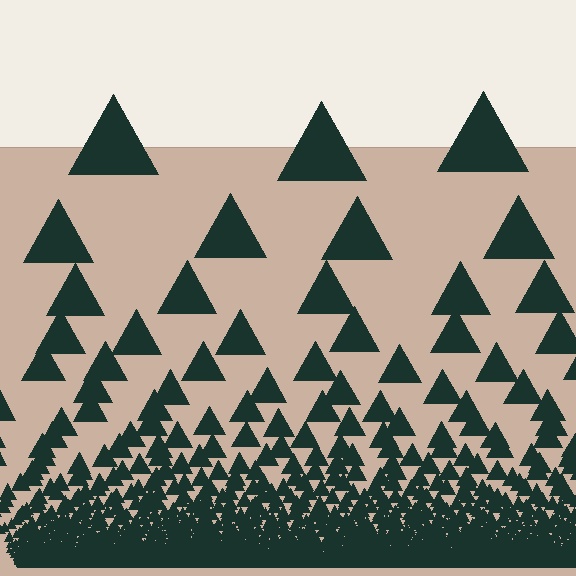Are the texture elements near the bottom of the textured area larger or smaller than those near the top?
Smaller. The gradient is inverted — elements near the bottom are smaller and denser.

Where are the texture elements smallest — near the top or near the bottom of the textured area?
Near the bottom.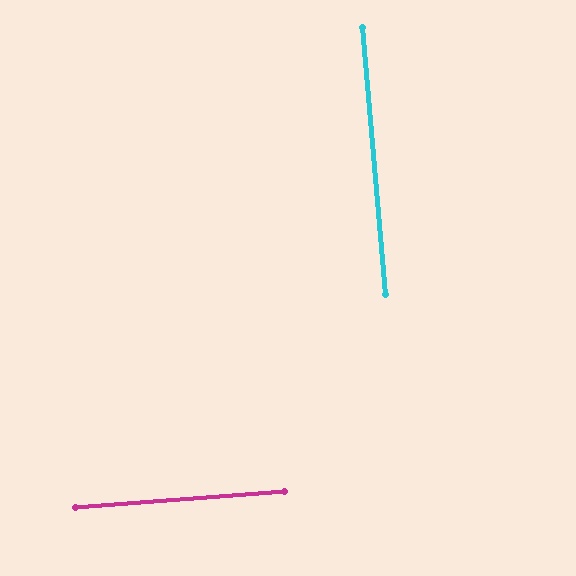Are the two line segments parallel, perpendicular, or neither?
Perpendicular — they meet at approximately 89°.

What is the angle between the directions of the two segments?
Approximately 89 degrees.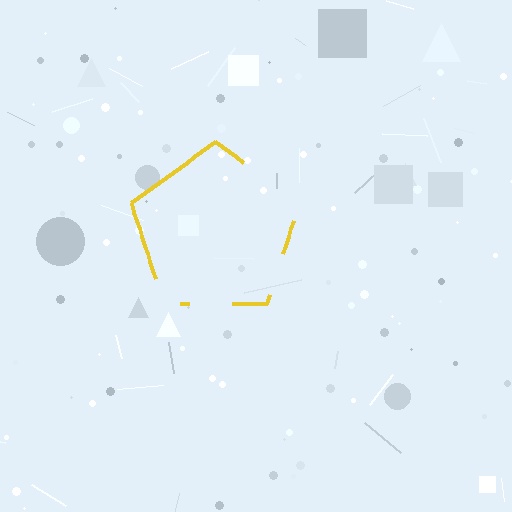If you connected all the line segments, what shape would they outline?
They would outline a pentagon.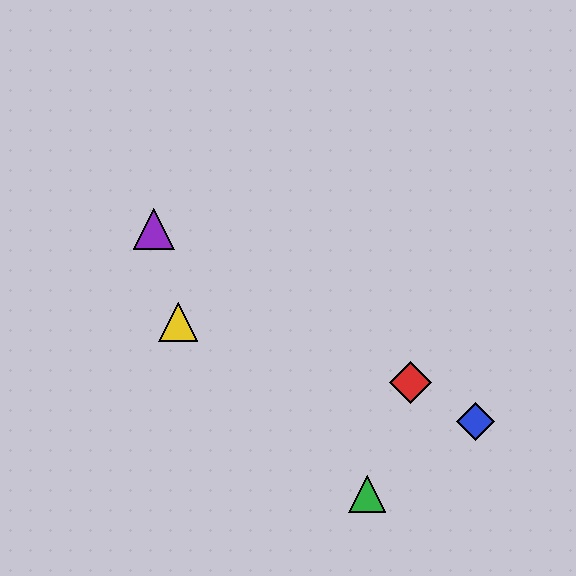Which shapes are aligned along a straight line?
The red diamond, the blue diamond, the purple triangle are aligned along a straight line.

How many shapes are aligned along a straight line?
3 shapes (the red diamond, the blue diamond, the purple triangle) are aligned along a straight line.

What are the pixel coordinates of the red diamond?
The red diamond is at (410, 383).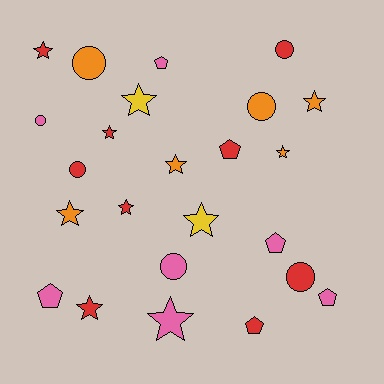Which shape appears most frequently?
Star, with 11 objects.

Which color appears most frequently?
Red, with 9 objects.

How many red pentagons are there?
There are 2 red pentagons.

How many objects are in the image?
There are 24 objects.